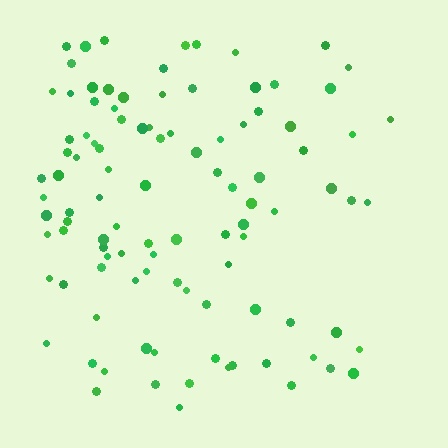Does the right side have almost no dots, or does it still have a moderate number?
Still a moderate number, just noticeably fewer than the left.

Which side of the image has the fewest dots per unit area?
The right.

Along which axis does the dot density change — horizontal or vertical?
Horizontal.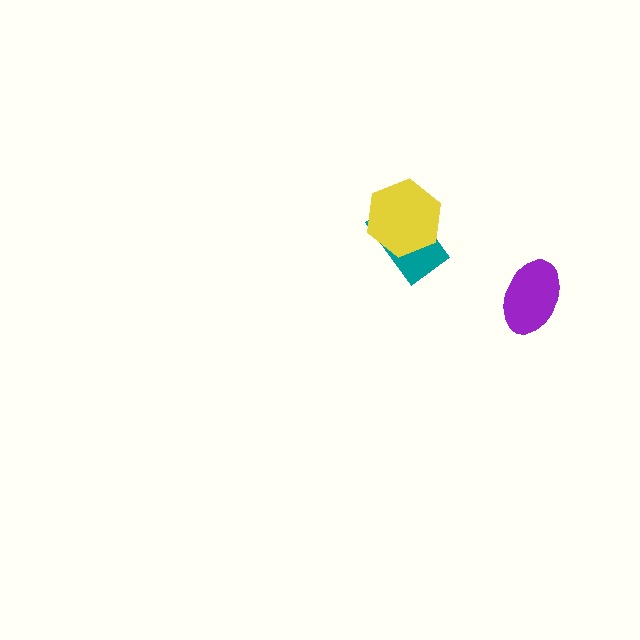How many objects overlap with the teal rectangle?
1 object overlaps with the teal rectangle.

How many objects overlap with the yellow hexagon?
1 object overlaps with the yellow hexagon.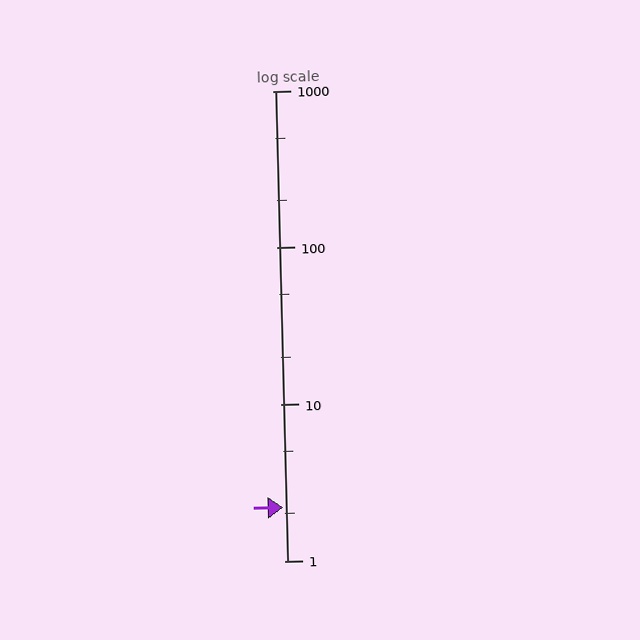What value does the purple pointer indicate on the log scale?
The pointer indicates approximately 2.2.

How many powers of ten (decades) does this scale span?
The scale spans 3 decades, from 1 to 1000.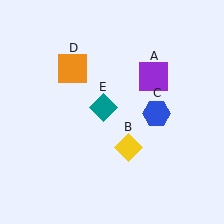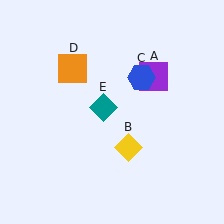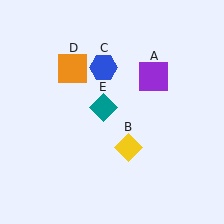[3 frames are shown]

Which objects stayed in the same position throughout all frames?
Purple square (object A) and yellow diamond (object B) and orange square (object D) and teal diamond (object E) remained stationary.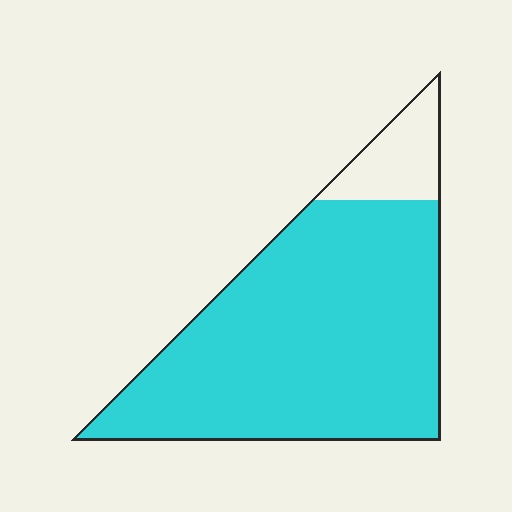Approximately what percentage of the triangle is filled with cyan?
Approximately 90%.